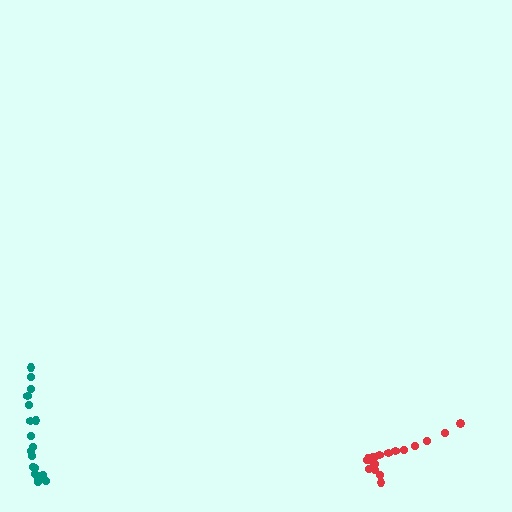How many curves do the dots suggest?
There are 2 distinct paths.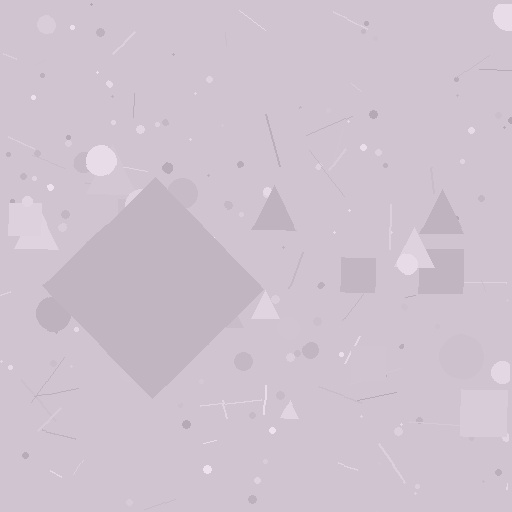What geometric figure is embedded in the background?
A diamond is embedded in the background.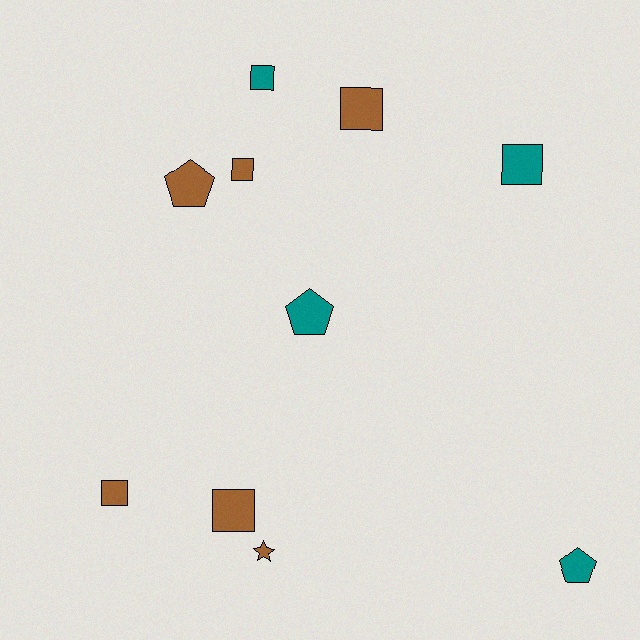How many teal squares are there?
There are 2 teal squares.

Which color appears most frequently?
Brown, with 6 objects.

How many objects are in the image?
There are 10 objects.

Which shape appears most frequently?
Square, with 6 objects.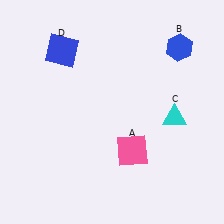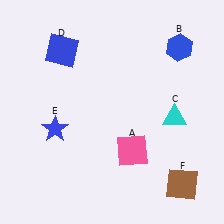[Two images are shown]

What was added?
A blue star (E), a brown square (F) were added in Image 2.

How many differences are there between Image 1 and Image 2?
There are 2 differences between the two images.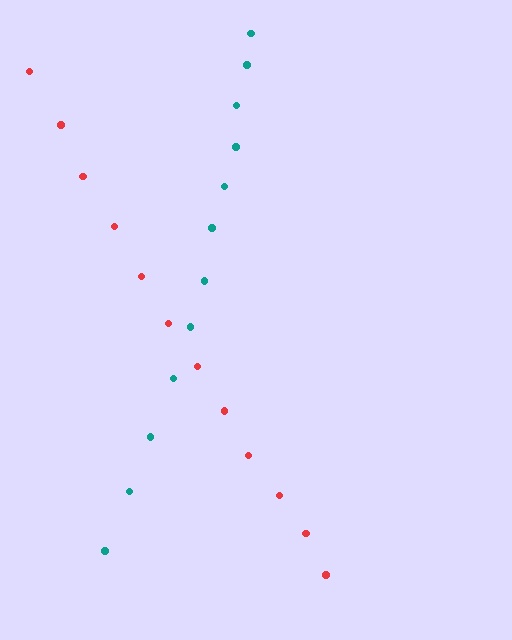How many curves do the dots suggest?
There are 2 distinct paths.